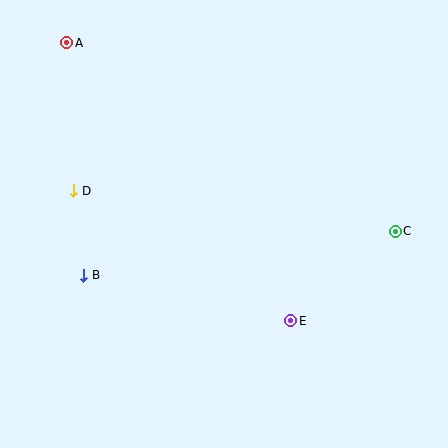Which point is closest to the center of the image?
Point E at (291, 321) is closest to the center.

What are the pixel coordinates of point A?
Point A is at (67, 43).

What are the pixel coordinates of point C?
Point C is at (395, 231).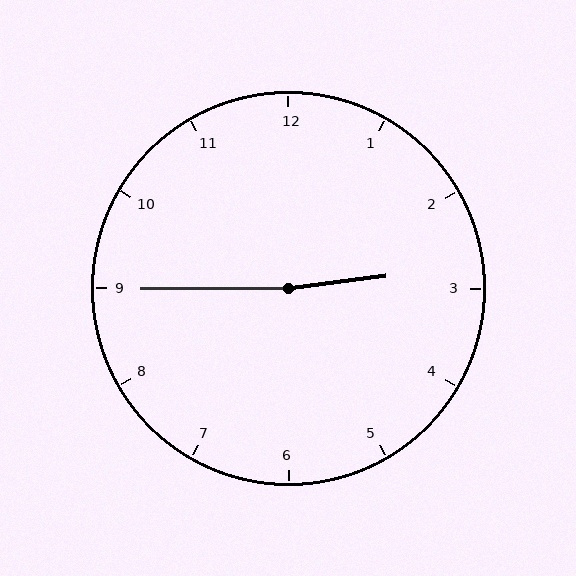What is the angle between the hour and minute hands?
Approximately 172 degrees.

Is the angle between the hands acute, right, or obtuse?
It is obtuse.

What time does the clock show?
2:45.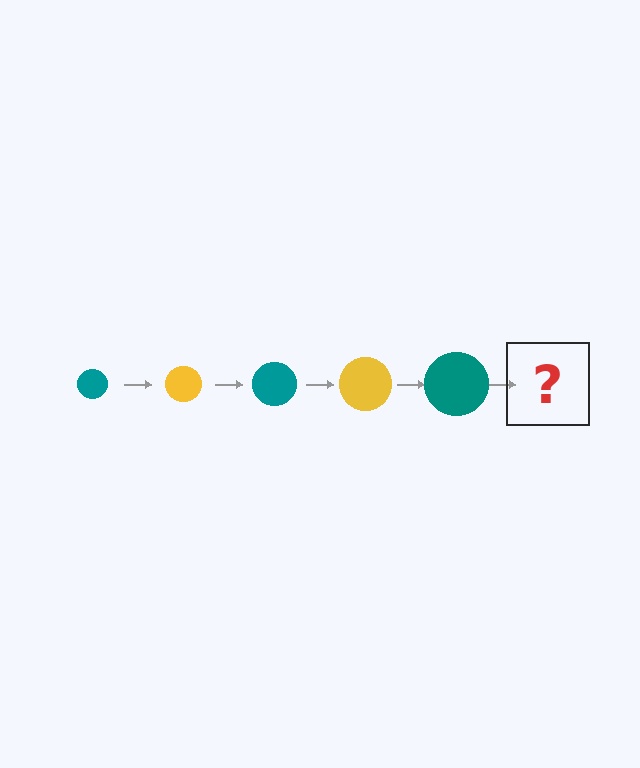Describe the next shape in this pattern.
It should be a yellow circle, larger than the previous one.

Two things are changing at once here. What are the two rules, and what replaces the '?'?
The two rules are that the circle grows larger each step and the color cycles through teal and yellow. The '?' should be a yellow circle, larger than the previous one.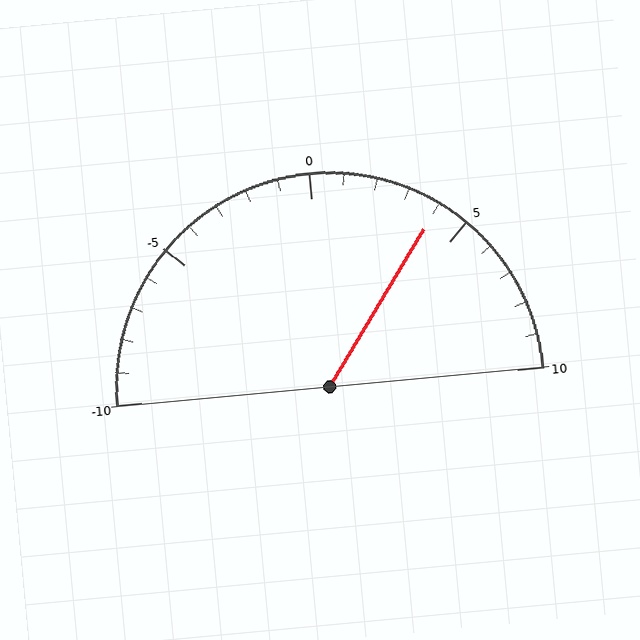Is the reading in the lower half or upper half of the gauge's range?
The reading is in the upper half of the range (-10 to 10).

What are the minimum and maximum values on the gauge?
The gauge ranges from -10 to 10.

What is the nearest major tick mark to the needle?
The nearest major tick mark is 5.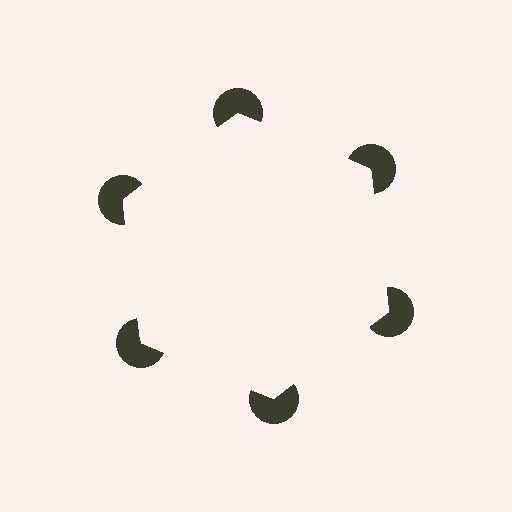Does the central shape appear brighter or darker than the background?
It typically appears slightly brighter than the background, even though no actual brightness change is drawn.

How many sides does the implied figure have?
6 sides.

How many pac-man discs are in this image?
There are 6 — one at each vertex of the illusory hexagon.